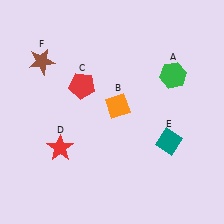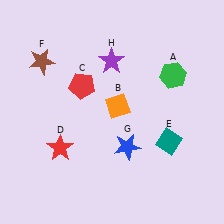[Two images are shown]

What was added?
A blue star (G), a purple star (H) were added in Image 2.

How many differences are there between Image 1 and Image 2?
There are 2 differences between the two images.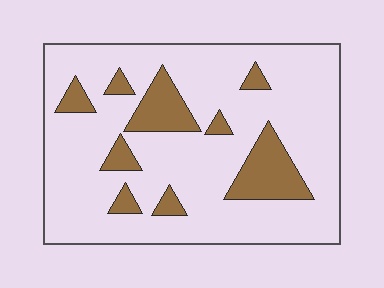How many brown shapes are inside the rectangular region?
9.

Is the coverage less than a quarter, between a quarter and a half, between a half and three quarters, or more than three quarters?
Less than a quarter.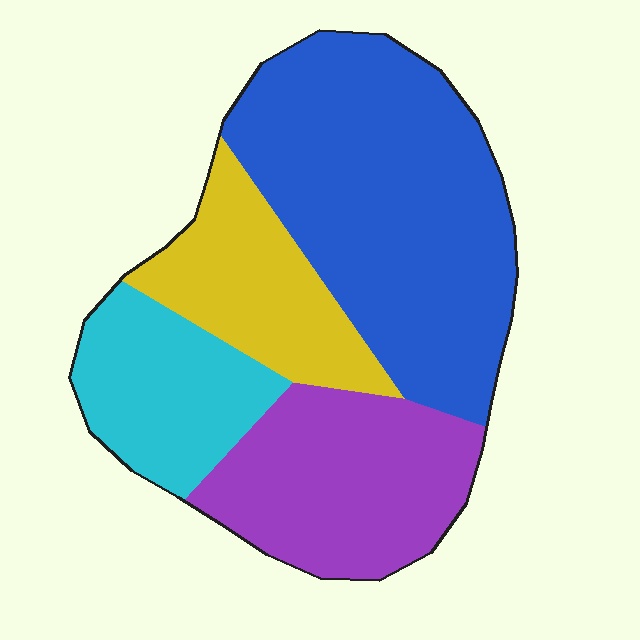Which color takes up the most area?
Blue, at roughly 45%.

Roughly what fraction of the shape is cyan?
Cyan covers around 15% of the shape.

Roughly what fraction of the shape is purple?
Purple covers about 25% of the shape.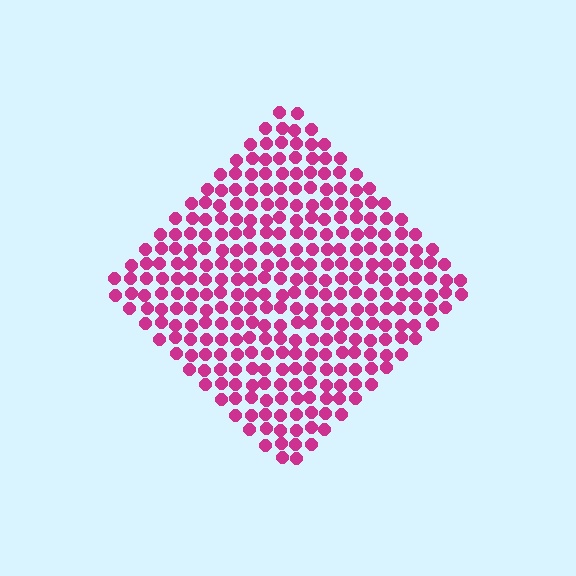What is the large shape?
The large shape is a diamond.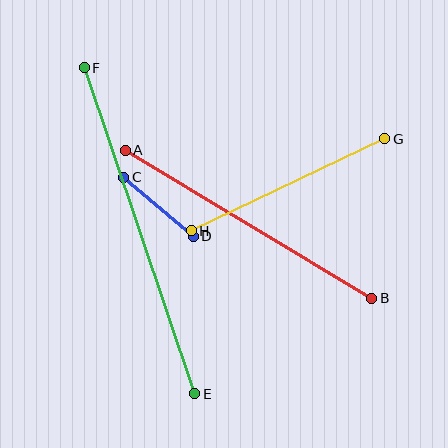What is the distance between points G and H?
The distance is approximately 214 pixels.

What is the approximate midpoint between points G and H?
The midpoint is at approximately (288, 185) pixels.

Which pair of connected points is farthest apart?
Points E and F are farthest apart.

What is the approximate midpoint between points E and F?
The midpoint is at approximately (139, 231) pixels.